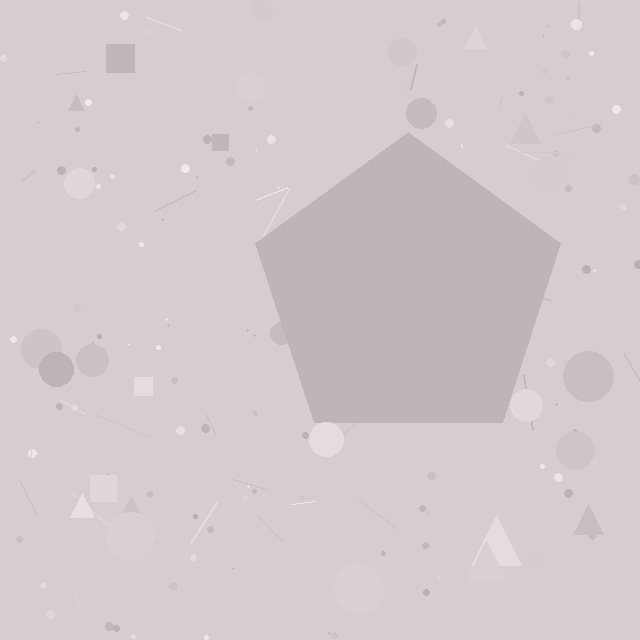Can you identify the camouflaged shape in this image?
The camouflaged shape is a pentagon.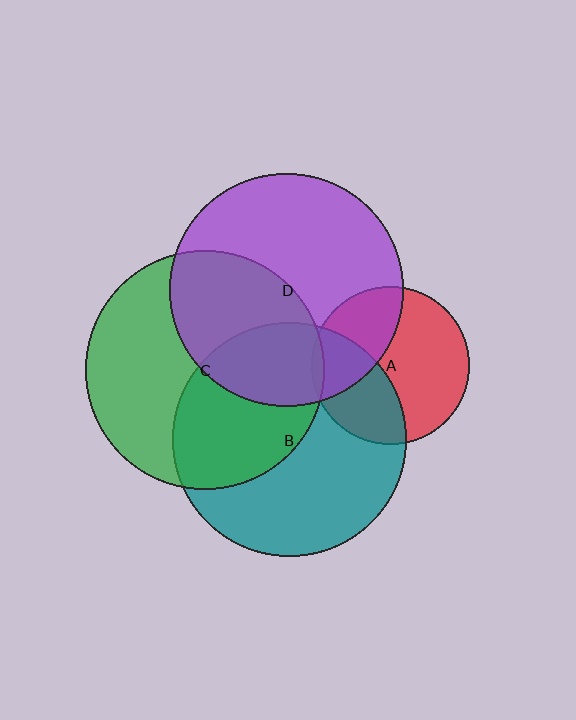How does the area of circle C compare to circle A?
Approximately 2.3 times.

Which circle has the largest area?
Circle C (green).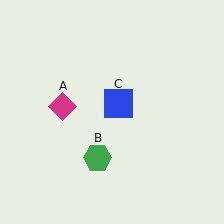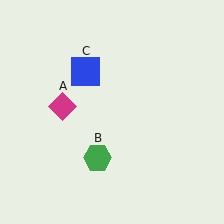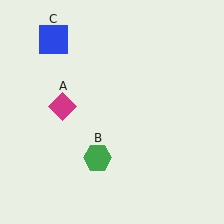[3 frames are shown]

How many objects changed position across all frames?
1 object changed position: blue square (object C).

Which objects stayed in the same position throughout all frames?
Magenta diamond (object A) and green hexagon (object B) remained stationary.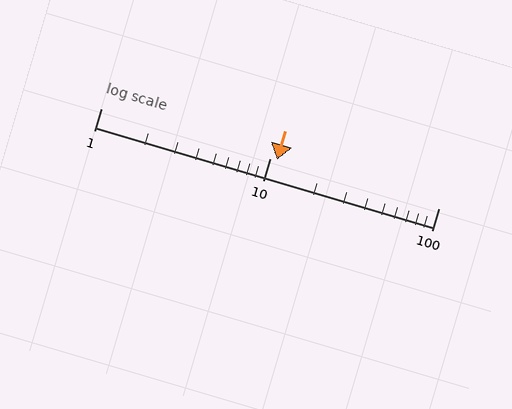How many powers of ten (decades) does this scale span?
The scale spans 2 decades, from 1 to 100.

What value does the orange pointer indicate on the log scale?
The pointer indicates approximately 11.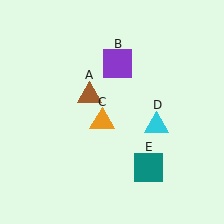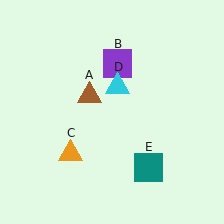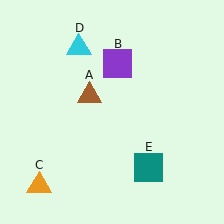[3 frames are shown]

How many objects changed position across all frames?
2 objects changed position: orange triangle (object C), cyan triangle (object D).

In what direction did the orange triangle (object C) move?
The orange triangle (object C) moved down and to the left.